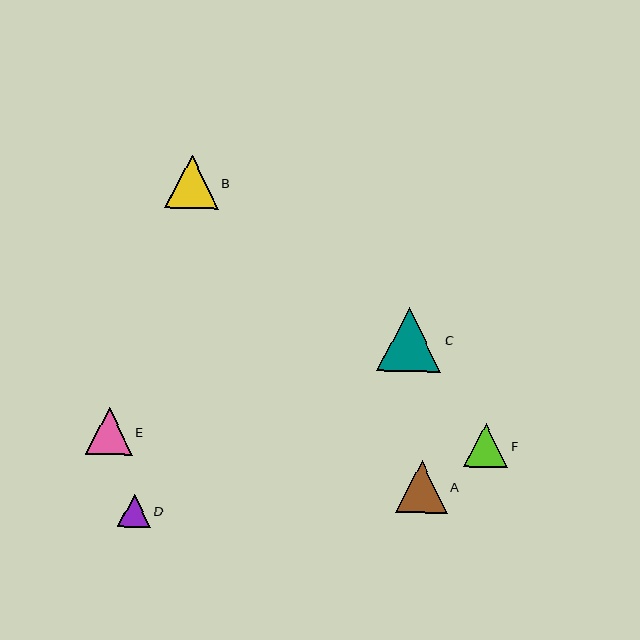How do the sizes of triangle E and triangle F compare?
Triangle E and triangle F are approximately the same size.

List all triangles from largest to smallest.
From largest to smallest: C, B, A, E, F, D.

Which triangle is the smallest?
Triangle D is the smallest with a size of approximately 33 pixels.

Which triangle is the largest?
Triangle C is the largest with a size of approximately 64 pixels.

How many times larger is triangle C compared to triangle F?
Triangle C is approximately 1.4 times the size of triangle F.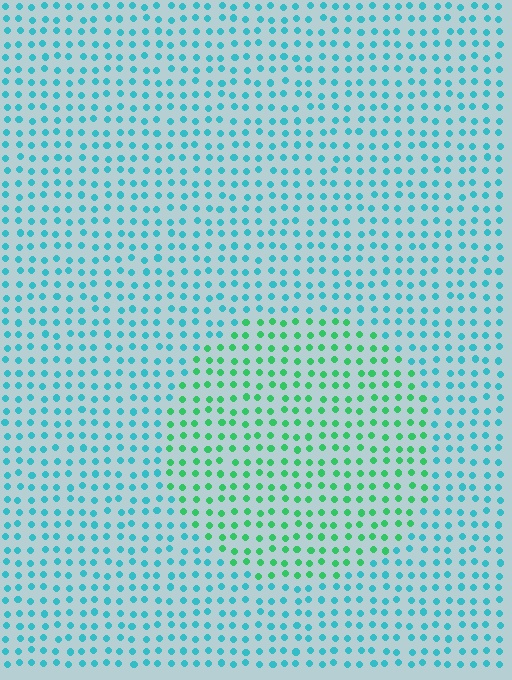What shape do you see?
I see a circle.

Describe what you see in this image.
The image is filled with small cyan elements in a uniform arrangement. A circle-shaped region is visible where the elements are tinted to a slightly different hue, forming a subtle color boundary.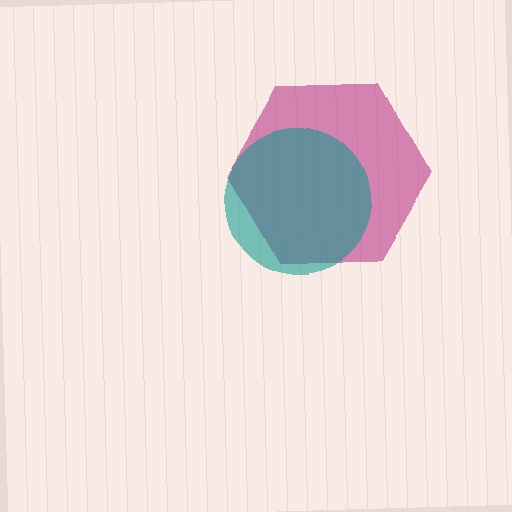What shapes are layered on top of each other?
The layered shapes are: a magenta hexagon, a teal circle.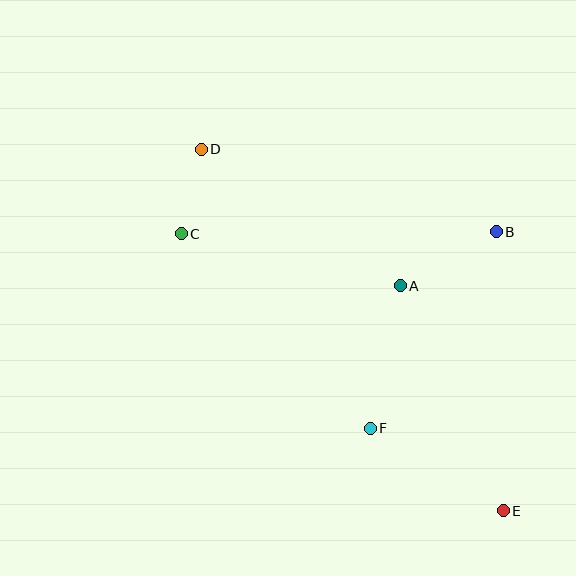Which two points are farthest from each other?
Points D and E are farthest from each other.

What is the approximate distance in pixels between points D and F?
The distance between D and F is approximately 326 pixels.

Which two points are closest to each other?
Points C and D are closest to each other.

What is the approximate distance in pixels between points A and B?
The distance between A and B is approximately 110 pixels.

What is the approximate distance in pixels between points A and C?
The distance between A and C is approximately 225 pixels.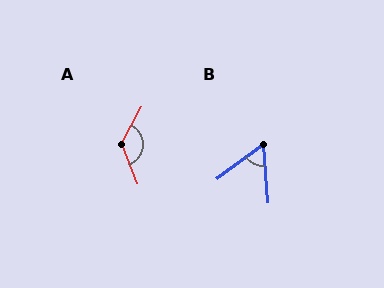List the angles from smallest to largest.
B (58°), A (130°).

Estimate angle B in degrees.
Approximately 58 degrees.